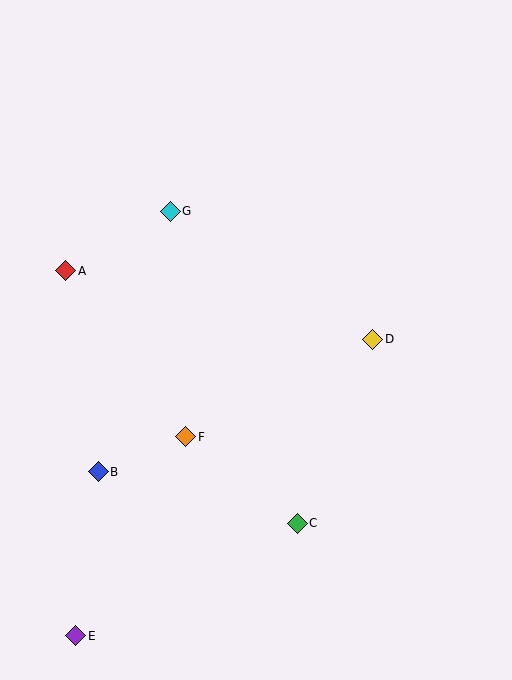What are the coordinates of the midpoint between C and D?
The midpoint between C and D is at (335, 431).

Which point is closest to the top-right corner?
Point D is closest to the top-right corner.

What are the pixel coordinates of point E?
Point E is at (76, 636).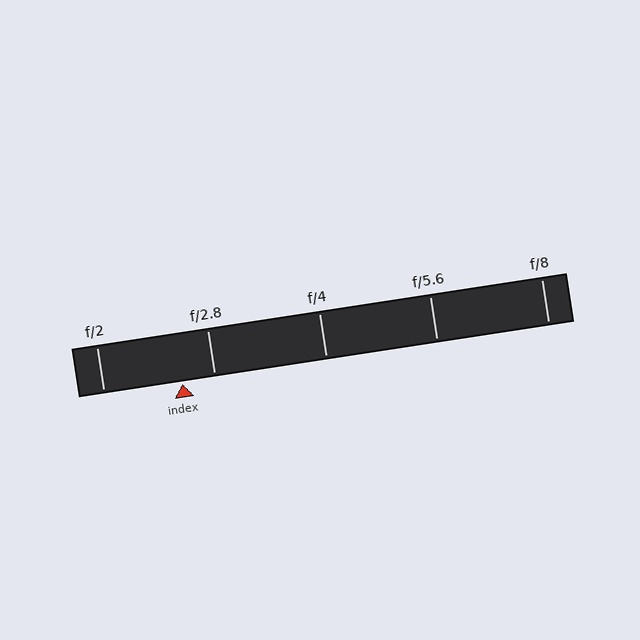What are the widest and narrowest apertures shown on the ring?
The widest aperture shown is f/2 and the narrowest is f/8.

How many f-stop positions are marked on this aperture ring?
There are 5 f-stop positions marked.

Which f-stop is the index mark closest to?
The index mark is closest to f/2.8.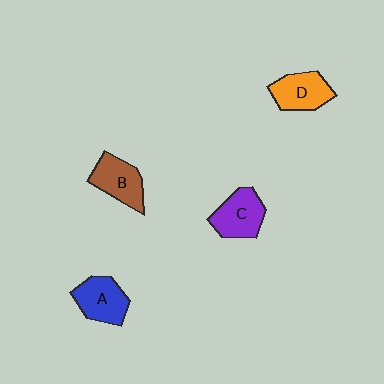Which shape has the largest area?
Shape C (purple).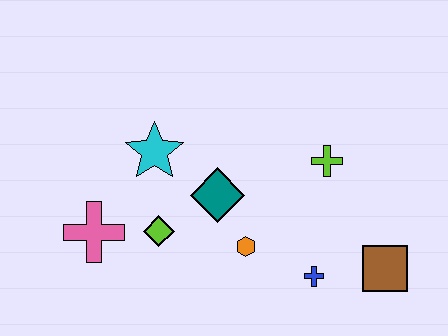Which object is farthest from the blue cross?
The pink cross is farthest from the blue cross.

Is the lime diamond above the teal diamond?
No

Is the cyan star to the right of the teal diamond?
No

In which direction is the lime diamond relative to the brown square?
The lime diamond is to the left of the brown square.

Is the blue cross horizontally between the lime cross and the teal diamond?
Yes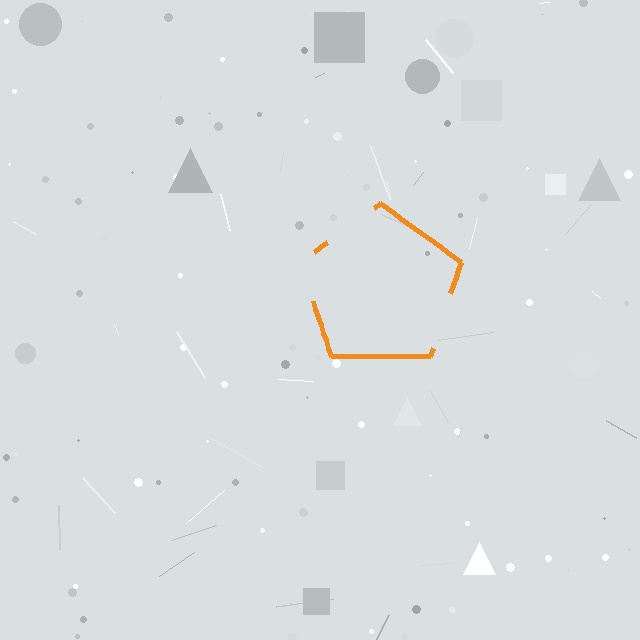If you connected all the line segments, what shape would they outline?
They would outline a pentagon.